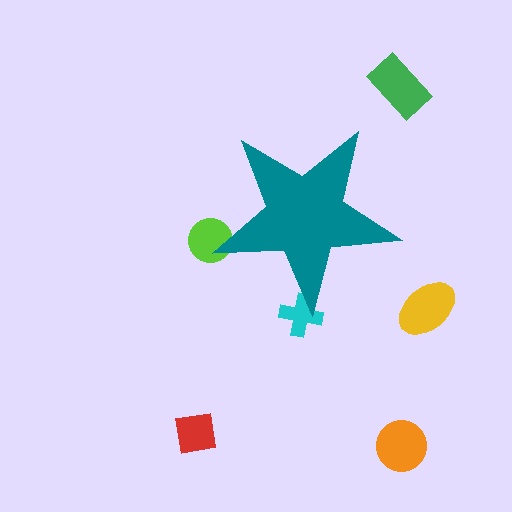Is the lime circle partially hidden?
Yes, the lime circle is partially hidden behind the teal star.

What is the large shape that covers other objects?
A teal star.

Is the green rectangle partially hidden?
No, the green rectangle is fully visible.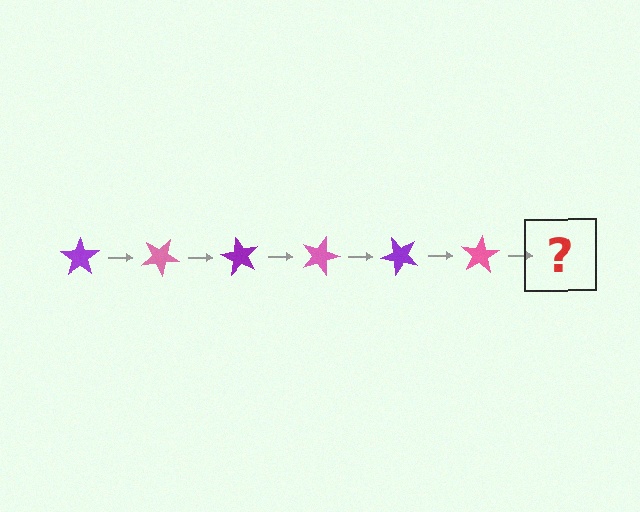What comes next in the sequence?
The next element should be a purple star, rotated 180 degrees from the start.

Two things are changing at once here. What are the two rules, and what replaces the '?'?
The two rules are that it rotates 30 degrees each step and the color cycles through purple and pink. The '?' should be a purple star, rotated 180 degrees from the start.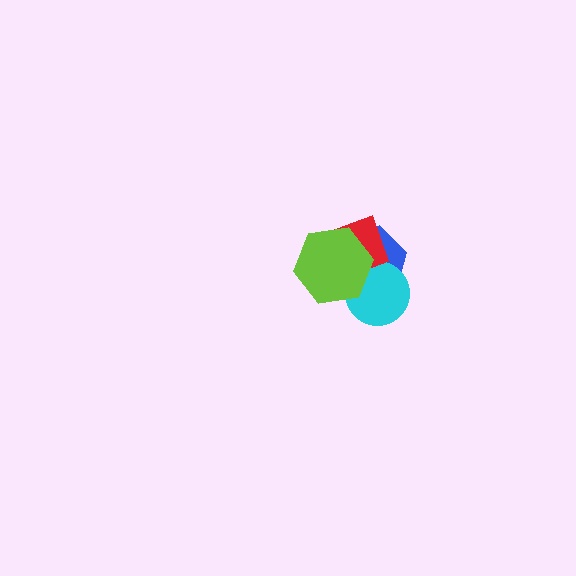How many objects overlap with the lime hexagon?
3 objects overlap with the lime hexagon.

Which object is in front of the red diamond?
The lime hexagon is in front of the red diamond.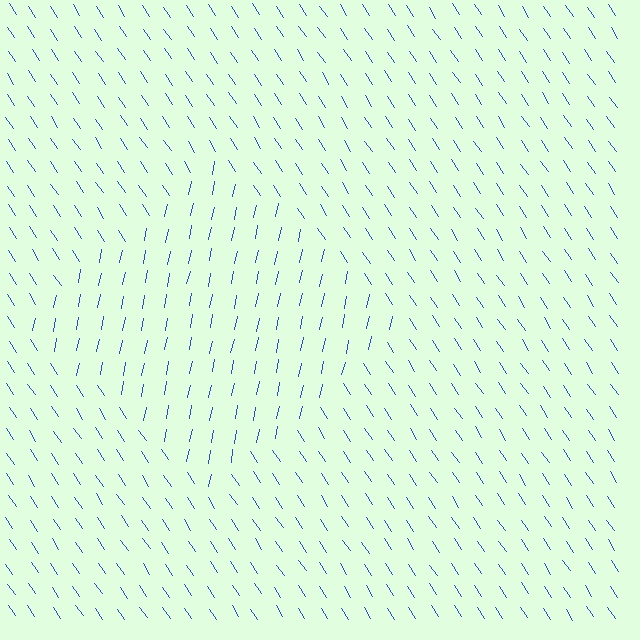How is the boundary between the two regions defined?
The boundary is defined purely by a change in line orientation (approximately 45 degrees difference). All lines are the same color and thickness.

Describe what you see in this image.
The image is filled with small blue line segments. A diamond region in the image has lines oriented differently from the surrounding lines, creating a visible texture boundary.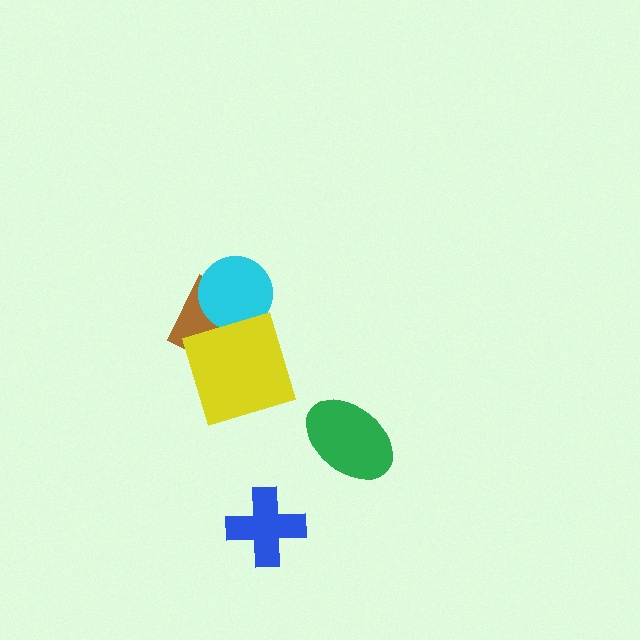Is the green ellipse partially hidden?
No, no other shape covers it.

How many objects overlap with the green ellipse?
0 objects overlap with the green ellipse.